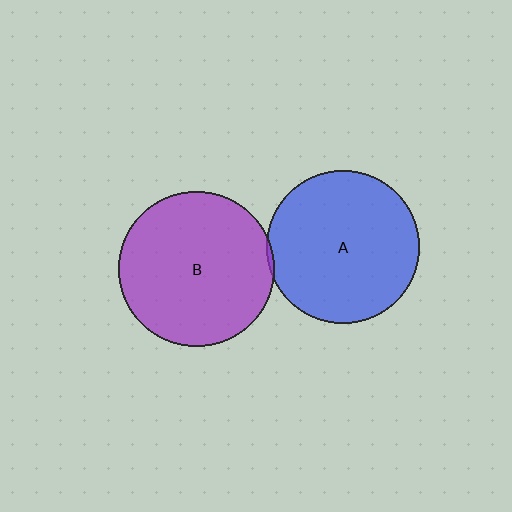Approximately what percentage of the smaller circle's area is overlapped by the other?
Approximately 5%.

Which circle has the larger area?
Circle B (purple).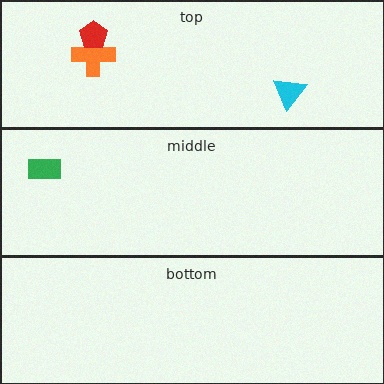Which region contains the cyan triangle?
The top region.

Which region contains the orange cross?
The top region.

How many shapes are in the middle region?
1.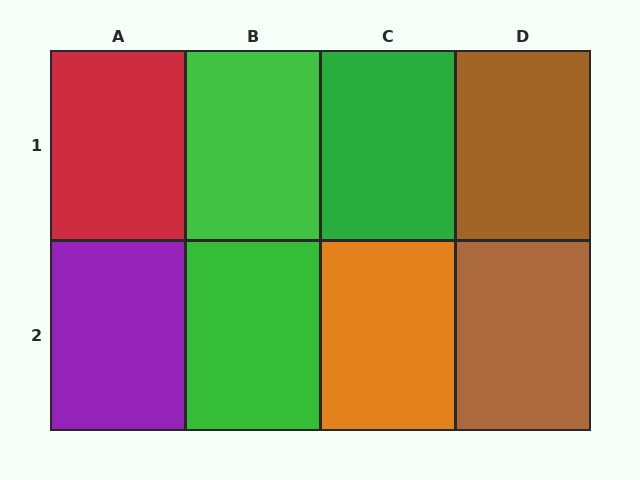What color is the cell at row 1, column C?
Green.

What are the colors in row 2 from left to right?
Purple, green, orange, brown.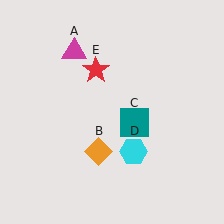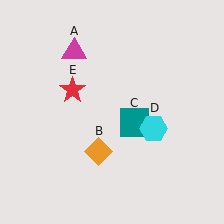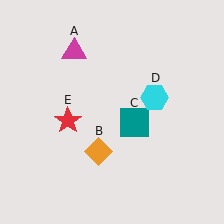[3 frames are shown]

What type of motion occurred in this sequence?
The cyan hexagon (object D), red star (object E) rotated counterclockwise around the center of the scene.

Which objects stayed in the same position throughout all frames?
Magenta triangle (object A) and orange diamond (object B) and teal square (object C) remained stationary.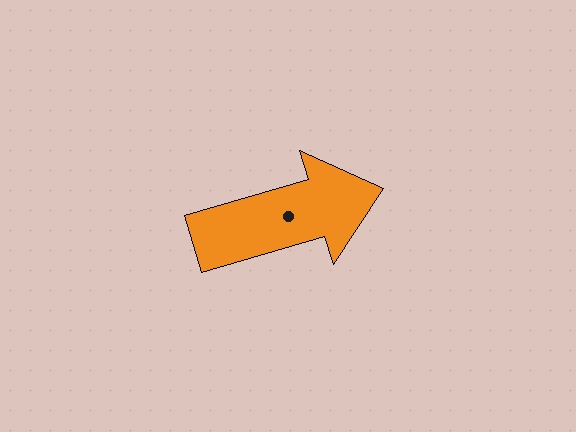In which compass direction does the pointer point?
East.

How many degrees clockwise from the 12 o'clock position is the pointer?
Approximately 74 degrees.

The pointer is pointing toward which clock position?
Roughly 2 o'clock.